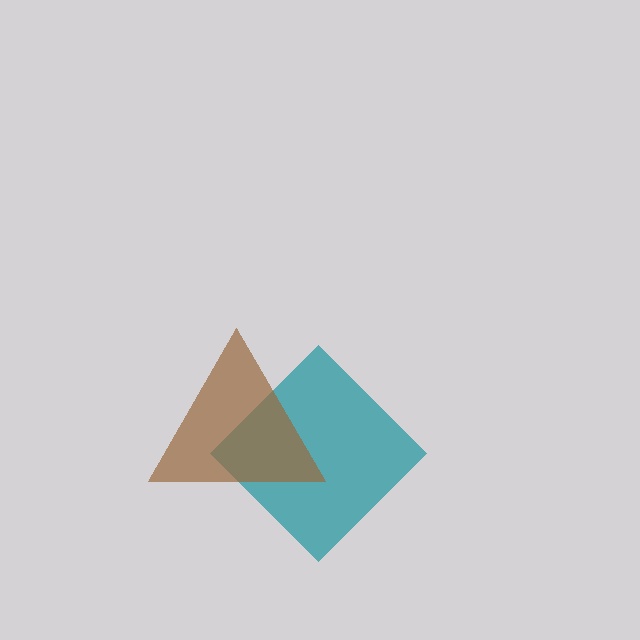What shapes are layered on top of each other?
The layered shapes are: a teal diamond, a brown triangle.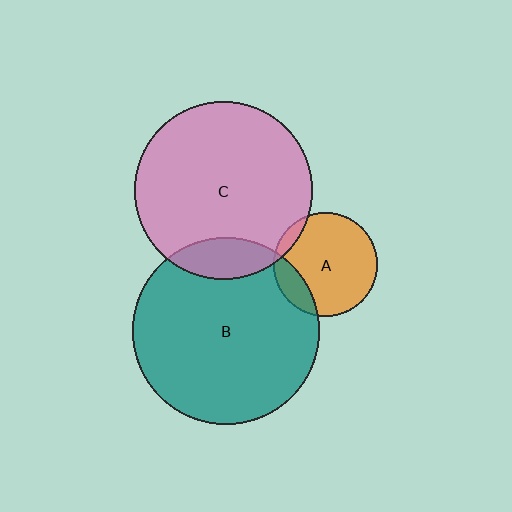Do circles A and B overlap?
Yes.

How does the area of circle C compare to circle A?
Approximately 2.9 times.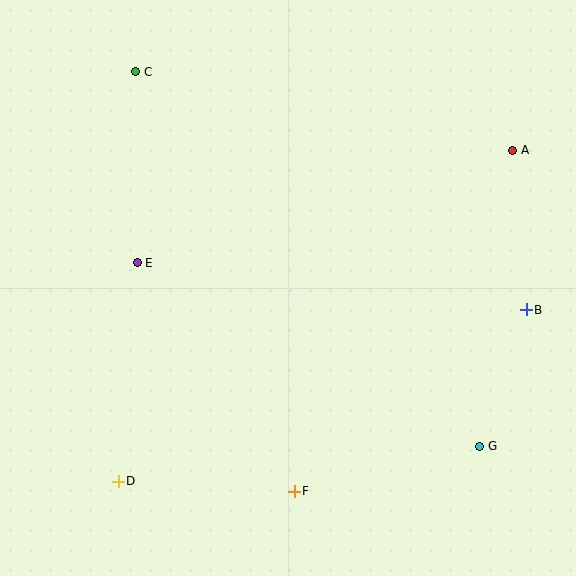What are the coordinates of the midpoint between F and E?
The midpoint between F and E is at (216, 377).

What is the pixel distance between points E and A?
The distance between E and A is 392 pixels.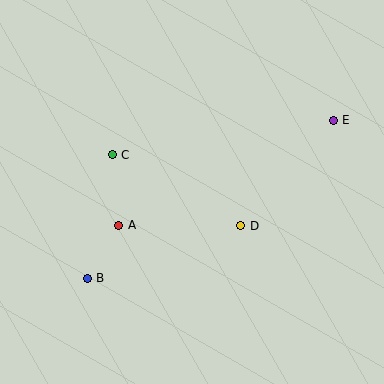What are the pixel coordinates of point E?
Point E is at (333, 120).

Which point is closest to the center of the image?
Point D at (241, 226) is closest to the center.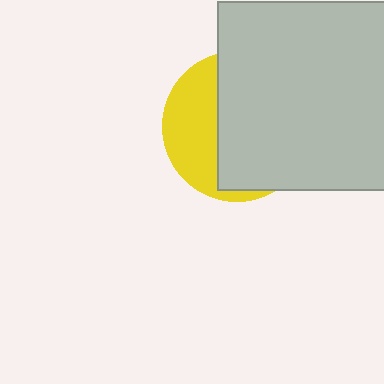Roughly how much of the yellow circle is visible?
A small part of it is visible (roughly 36%).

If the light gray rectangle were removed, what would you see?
You would see the complete yellow circle.